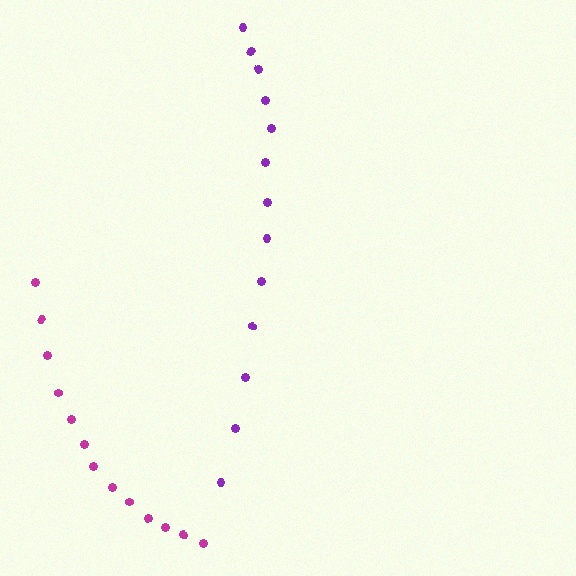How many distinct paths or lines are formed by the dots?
There are 2 distinct paths.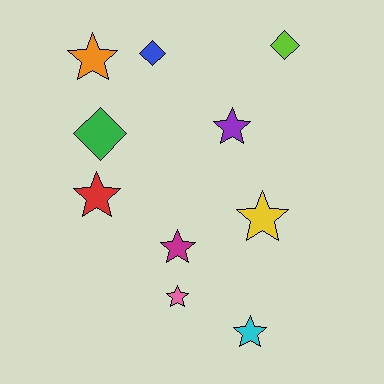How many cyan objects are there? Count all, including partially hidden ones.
There is 1 cyan object.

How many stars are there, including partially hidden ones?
There are 7 stars.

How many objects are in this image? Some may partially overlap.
There are 10 objects.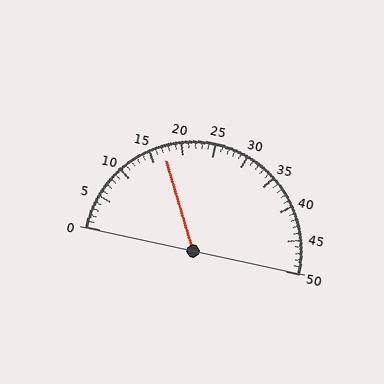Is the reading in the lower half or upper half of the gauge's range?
The reading is in the lower half of the range (0 to 50).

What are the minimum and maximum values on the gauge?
The gauge ranges from 0 to 50.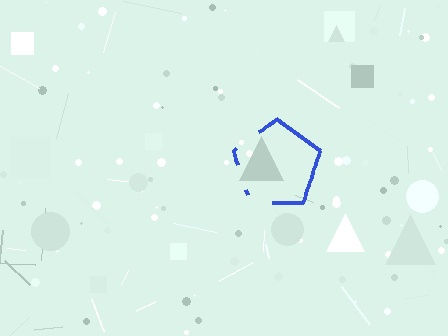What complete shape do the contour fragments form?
The contour fragments form a pentagon.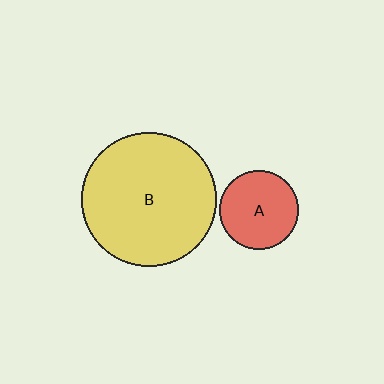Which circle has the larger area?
Circle B (yellow).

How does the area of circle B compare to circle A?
Approximately 2.9 times.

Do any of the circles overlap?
No, none of the circles overlap.